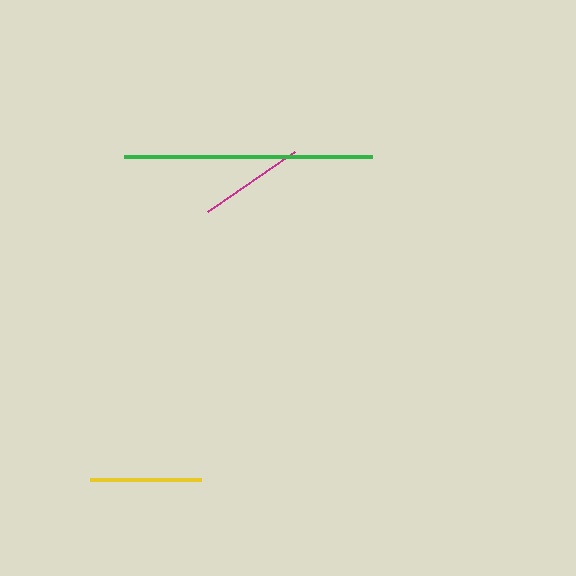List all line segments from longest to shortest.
From longest to shortest: green, yellow, magenta.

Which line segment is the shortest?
The magenta line is the shortest at approximately 105 pixels.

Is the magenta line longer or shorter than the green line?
The green line is longer than the magenta line.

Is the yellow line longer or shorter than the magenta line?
The yellow line is longer than the magenta line.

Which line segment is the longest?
The green line is the longest at approximately 249 pixels.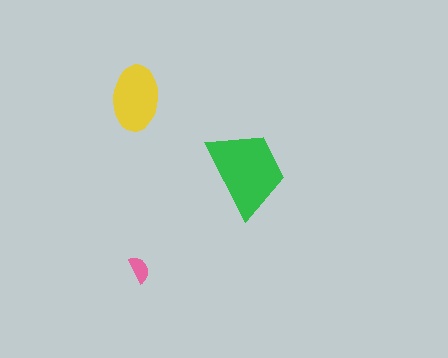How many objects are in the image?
There are 3 objects in the image.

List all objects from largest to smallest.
The green trapezoid, the yellow ellipse, the pink semicircle.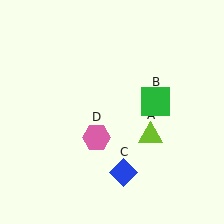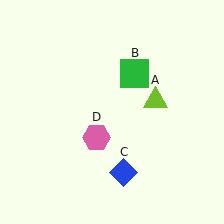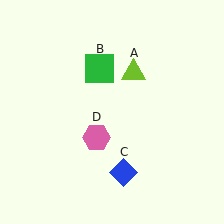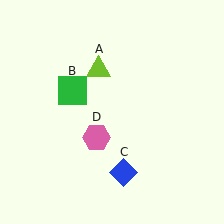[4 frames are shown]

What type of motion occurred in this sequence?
The lime triangle (object A), green square (object B) rotated counterclockwise around the center of the scene.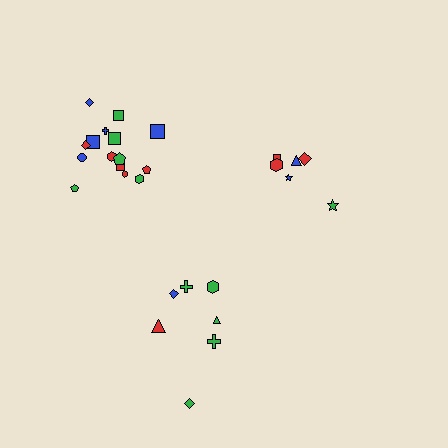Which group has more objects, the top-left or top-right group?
The top-left group.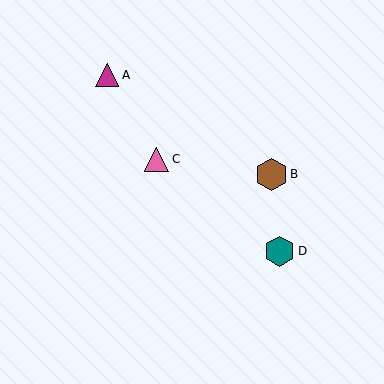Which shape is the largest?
The brown hexagon (labeled B) is the largest.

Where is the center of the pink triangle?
The center of the pink triangle is at (157, 159).